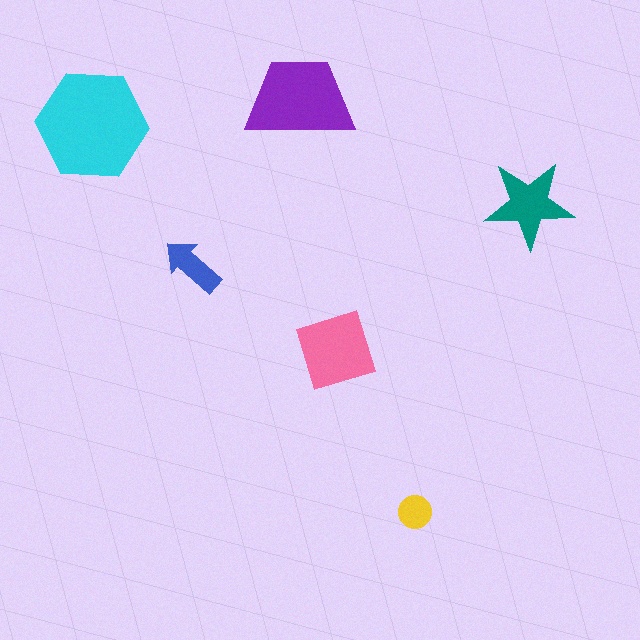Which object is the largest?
The cyan hexagon.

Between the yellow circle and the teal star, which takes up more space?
The teal star.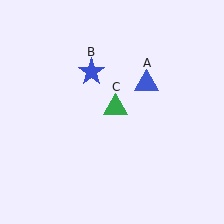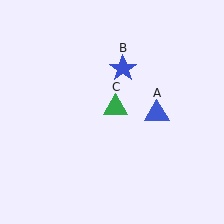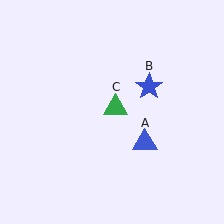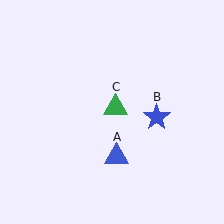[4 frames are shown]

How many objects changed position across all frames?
2 objects changed position: blue triangle (object A), blue star (object B).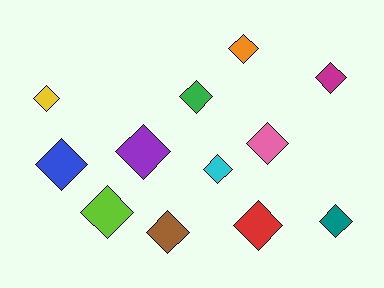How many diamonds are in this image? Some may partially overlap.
There are 12 diamonds.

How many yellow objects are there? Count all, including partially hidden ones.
There is 1 yellow object.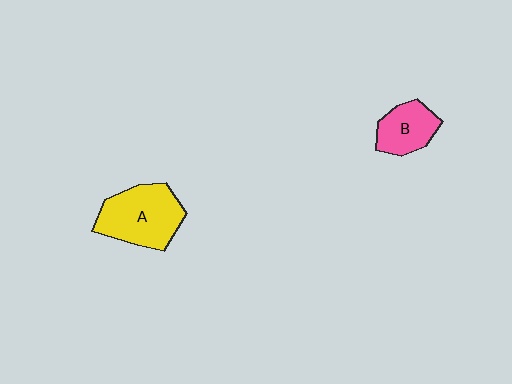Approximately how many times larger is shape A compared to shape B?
Approximately 1.7 times.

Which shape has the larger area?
Shape A (yellow).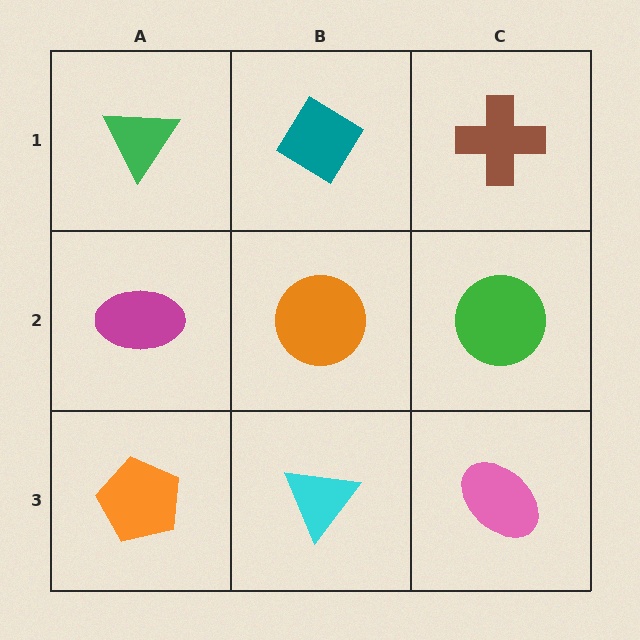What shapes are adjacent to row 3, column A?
A magenta ellipse (row 2, column A), a cyan triangle (row 3, column B).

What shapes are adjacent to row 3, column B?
An orange circle (row 2, column B), an orange pentagon (row 3, column A), a pink ellipse (row 3, column C).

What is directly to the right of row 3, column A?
A cyan triangle.